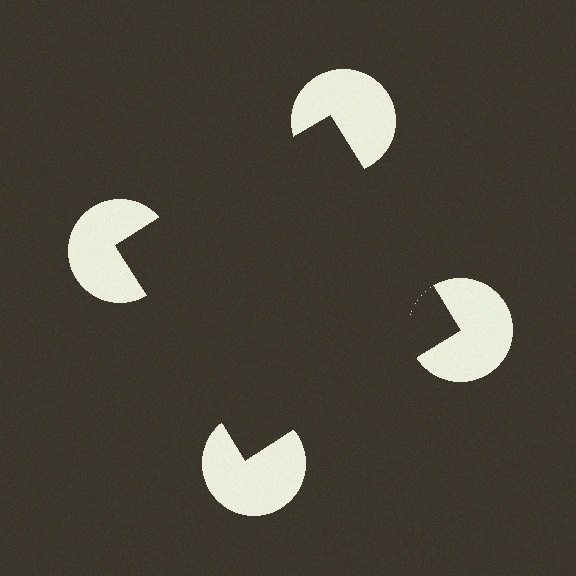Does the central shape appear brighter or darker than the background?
It typically appears slightly darker than the background, even though no actual brightness change is drawn.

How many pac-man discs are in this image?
There are 4 — one at each vertex of the illusory square.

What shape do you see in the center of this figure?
An illusory square — its edges are inferred from the aligned wedge cuts in the pac-man discs, not physically drawn.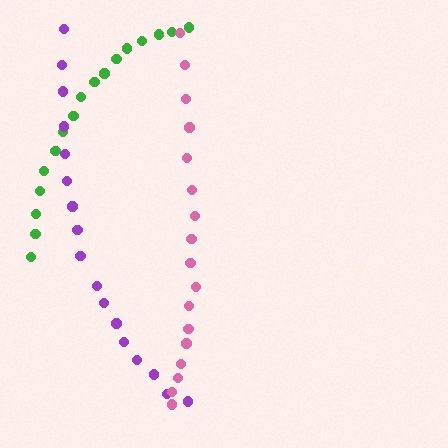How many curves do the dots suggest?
There are 3 distinct paths.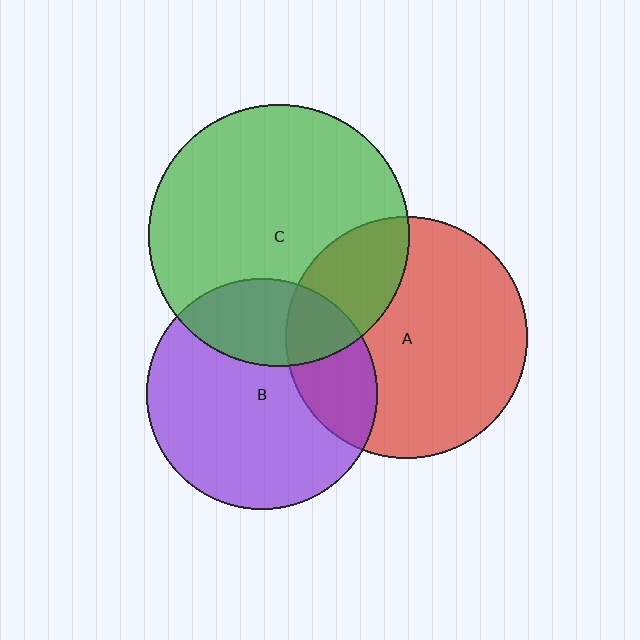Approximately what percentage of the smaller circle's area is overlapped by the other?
Approximately 25%.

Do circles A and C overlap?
Yes.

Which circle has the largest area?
Circle C (green).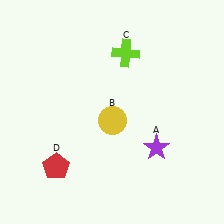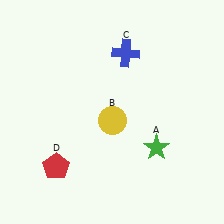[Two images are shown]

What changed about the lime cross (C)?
In Image 1, C is lime. In Image 2, it changed to blue.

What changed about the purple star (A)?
In Image 1, A is purple. In Image 2, it changed to green.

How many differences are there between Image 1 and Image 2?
There are 2 differences between the two images.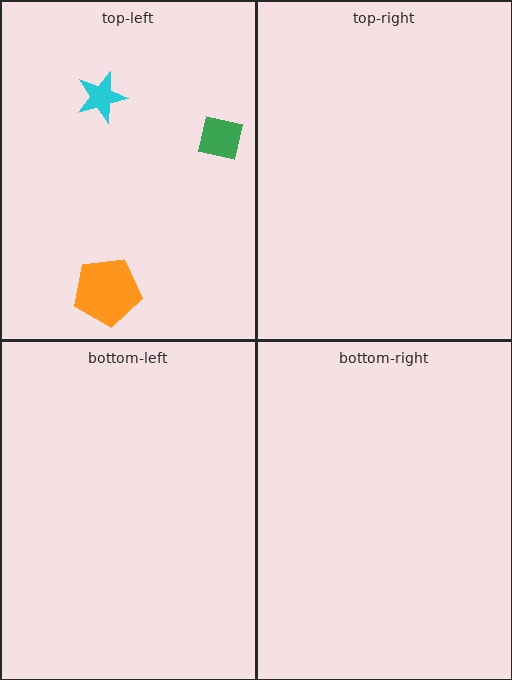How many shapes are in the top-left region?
3.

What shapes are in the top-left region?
The cyan star, the orange pentagon, the green square.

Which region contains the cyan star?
The top-left region.